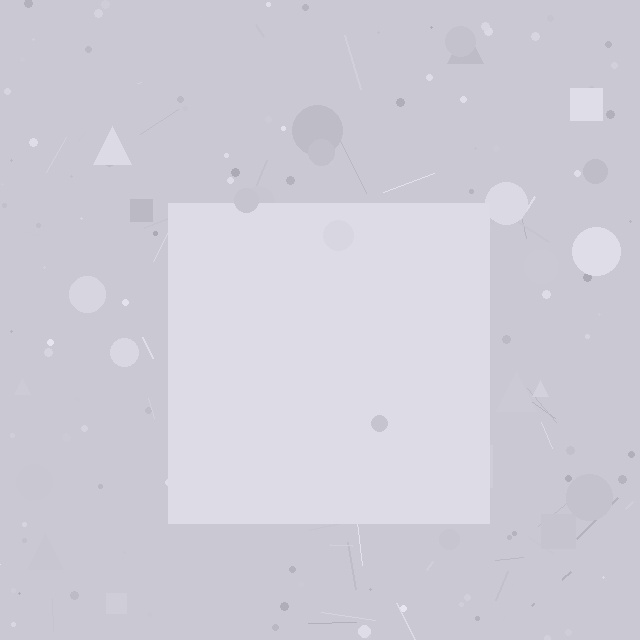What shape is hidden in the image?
A square is hidden in the image.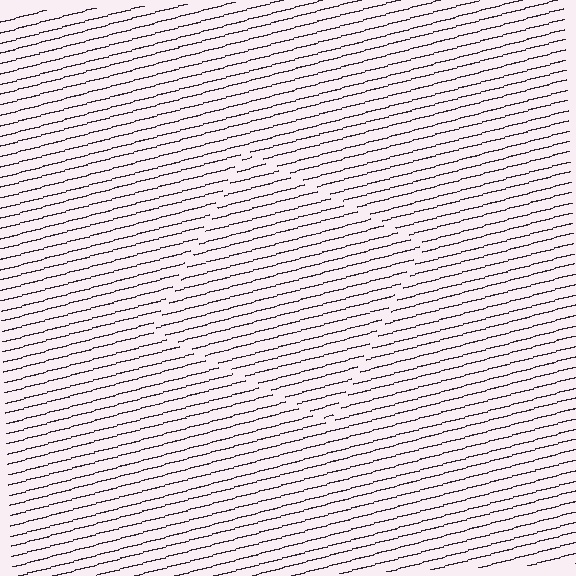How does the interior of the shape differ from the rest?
The interior of the shape contains the same grating, shifted by half a period — the contour is defined by the phase discontinuity where line-ends from the inner and outer gratings abut.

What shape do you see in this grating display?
An illusory square. The interior of the shape contains the same grating, shifted by half a period — the contour is defined by the phase discontinuity where line-ends from the inner and outer gratings abut.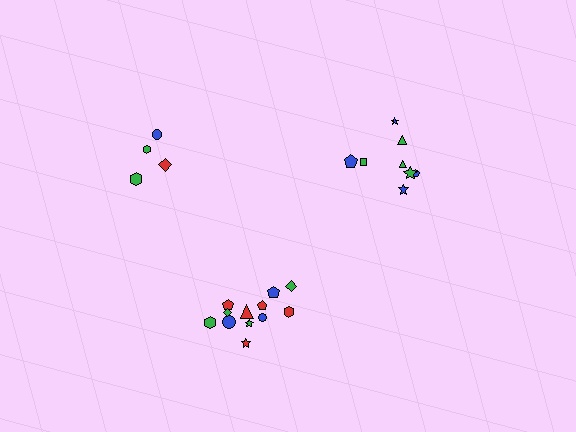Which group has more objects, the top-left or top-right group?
The top-right group.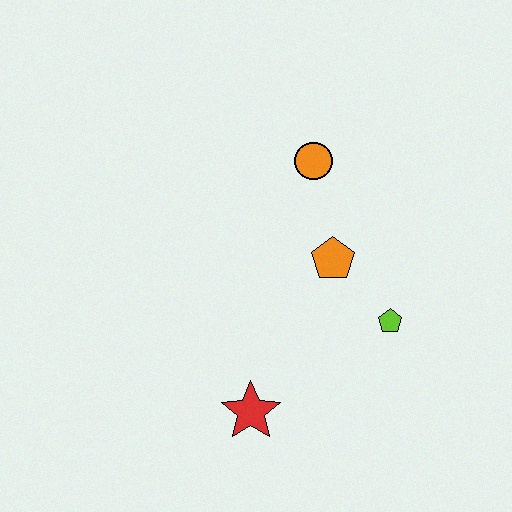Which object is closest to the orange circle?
The orange pentagon is closest to the orange circle.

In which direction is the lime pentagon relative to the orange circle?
The lime pentagon is below the orange circle.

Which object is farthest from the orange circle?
The red star is farthest from the orange circle.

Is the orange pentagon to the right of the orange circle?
Yes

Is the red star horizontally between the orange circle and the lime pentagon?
No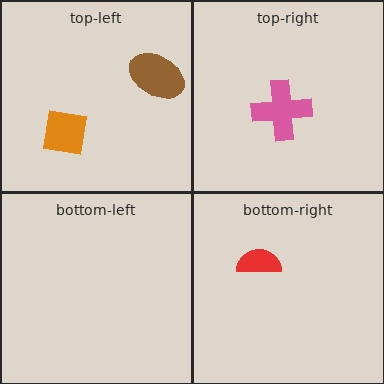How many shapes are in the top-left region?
2.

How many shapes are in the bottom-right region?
1.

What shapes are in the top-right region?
The pink cross.